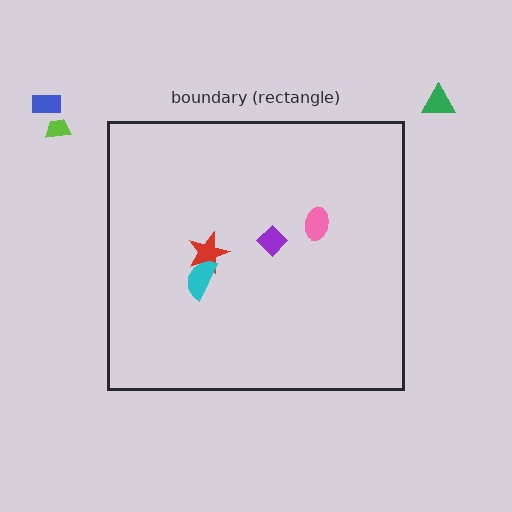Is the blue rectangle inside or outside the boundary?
Outside.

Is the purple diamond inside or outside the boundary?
Inside.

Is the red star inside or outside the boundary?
Inside.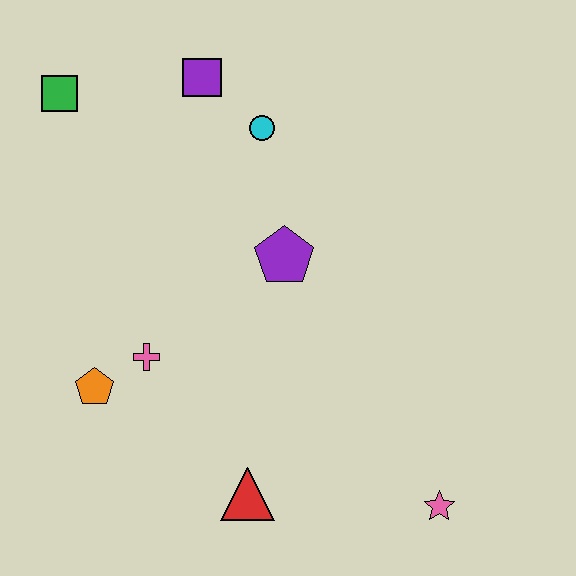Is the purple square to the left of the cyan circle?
Yes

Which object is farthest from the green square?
The pink star is farthest from the green square.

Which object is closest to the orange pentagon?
The pink cross is closest to the orange pentagon.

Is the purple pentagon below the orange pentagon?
No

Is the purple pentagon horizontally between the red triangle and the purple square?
No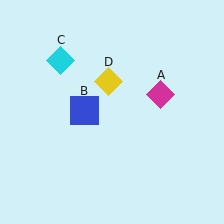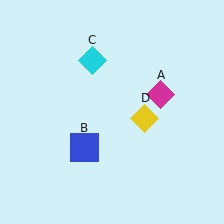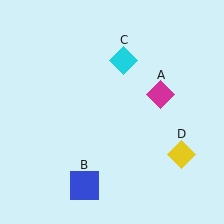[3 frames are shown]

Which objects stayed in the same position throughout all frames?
Magenta diamond (object A) remained stationary.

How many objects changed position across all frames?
3 objects changed position: blue square (object B), cyan diamond (object C), yellow diamond (object D).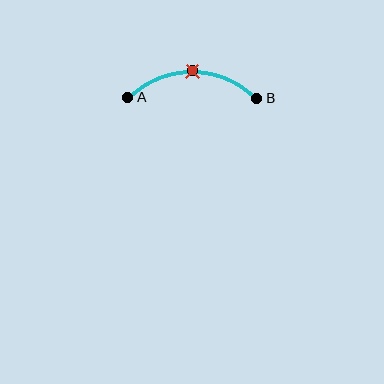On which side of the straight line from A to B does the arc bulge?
The arc bulges above the straight line connecting A and B.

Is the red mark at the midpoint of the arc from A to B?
Yes. The red mark lies on the arc at equal arc-length from both A and B — it is the arc midpoint.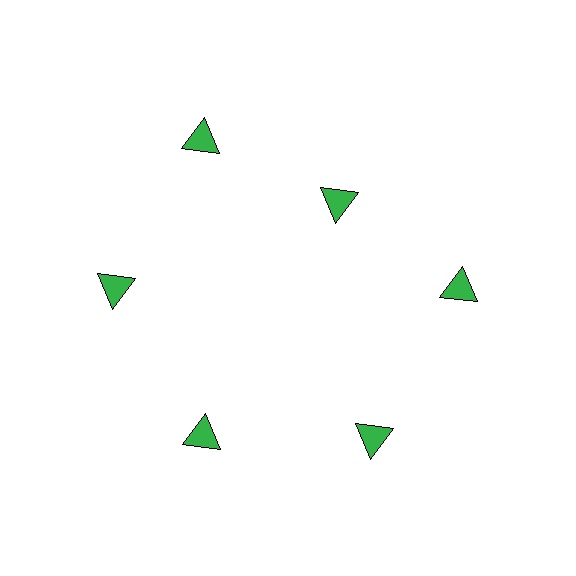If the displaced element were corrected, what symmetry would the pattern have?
It would have 6-fold rotational symmetry — the pattern would map onto itself every 60 degrees.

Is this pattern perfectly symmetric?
No. The 6 green triangles are arranged in a ring, but one element near the 1 o'clock position is pulled inward toward the center, breaking the 6-fold rotational symmetry.